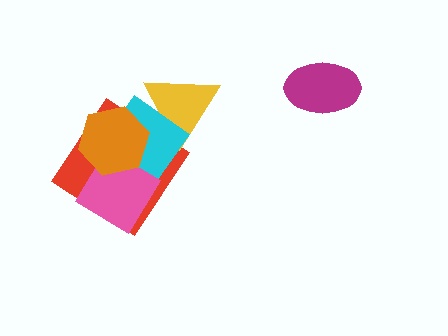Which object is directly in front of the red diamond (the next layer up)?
The cyan diamond is directly in front of the red diamond.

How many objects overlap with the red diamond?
3 objects overlap with the red diamond.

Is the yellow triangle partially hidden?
Yes, it is partially covered by another shape.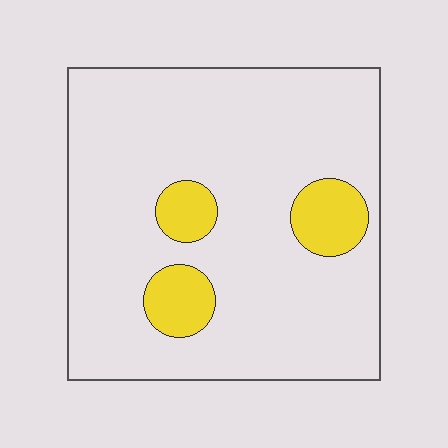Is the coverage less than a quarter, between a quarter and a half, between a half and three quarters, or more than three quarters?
Less than a quarter.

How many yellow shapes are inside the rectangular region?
3.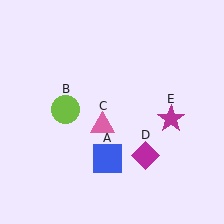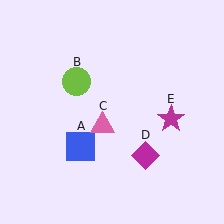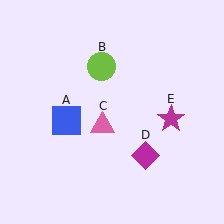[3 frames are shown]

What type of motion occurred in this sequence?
The blue square (object A), lime circle (object B) rotated clockwise around the center of the scene.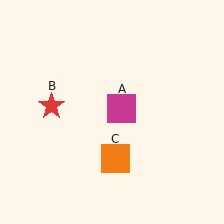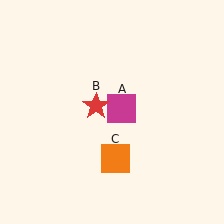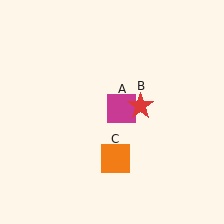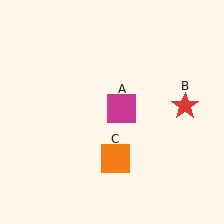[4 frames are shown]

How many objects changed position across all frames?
1 object changed position: red star (object B).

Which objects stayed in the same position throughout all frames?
Magenta square (object A) and orange square (object C) remained stationary.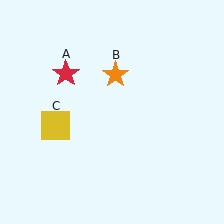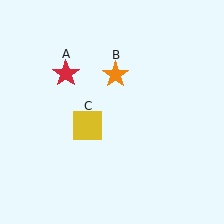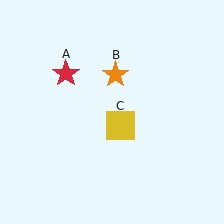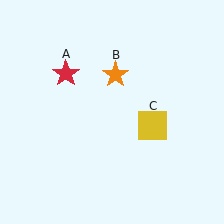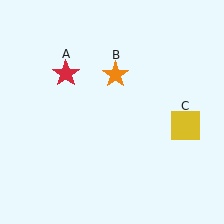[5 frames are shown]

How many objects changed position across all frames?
1 object changed position: yellow square (object C).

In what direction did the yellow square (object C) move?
The yellow square (object C) moved right.